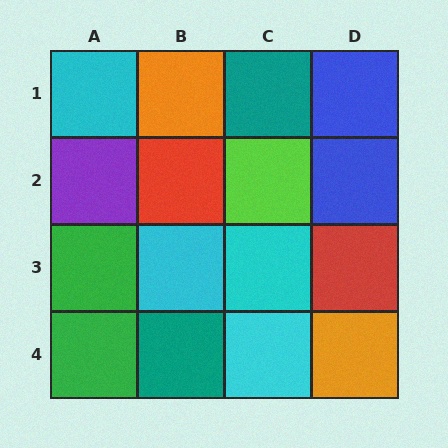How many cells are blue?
2 cells are blue.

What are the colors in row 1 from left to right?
Cyan, orange, teal, blue.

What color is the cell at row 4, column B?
Teal.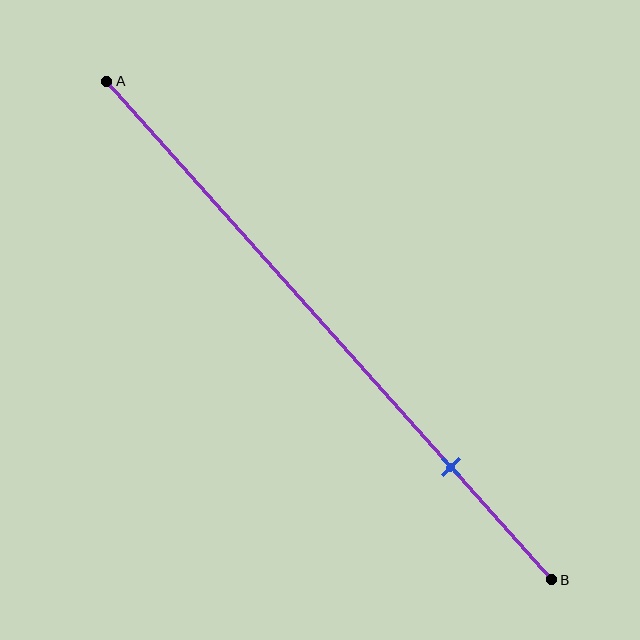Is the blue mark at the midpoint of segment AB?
No, the mark is at about 75% from A, not at the 50% midpoint.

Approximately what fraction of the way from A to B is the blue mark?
The blue mark is approximately 75% of the way from A to B.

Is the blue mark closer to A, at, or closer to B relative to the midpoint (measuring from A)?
The blue mark is closer to point B than the midpoint of segment AB.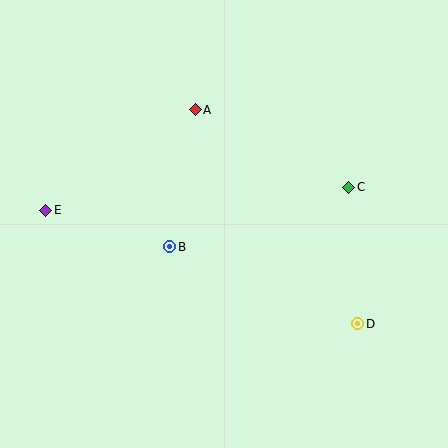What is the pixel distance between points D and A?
The distance between D and A is 269 pixels.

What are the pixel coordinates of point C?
Point C is at (349, 187).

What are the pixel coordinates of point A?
Point A is at (195, 110).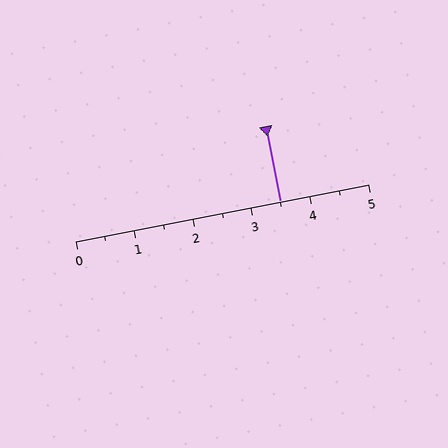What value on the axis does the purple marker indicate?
The marker indicates approximately 3.5.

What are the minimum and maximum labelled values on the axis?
The axis runs from 0 to 5.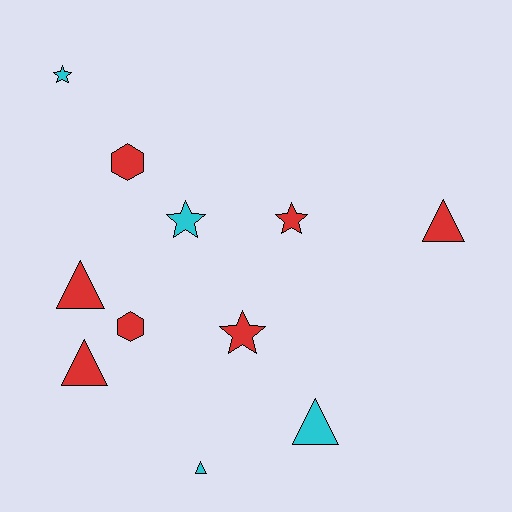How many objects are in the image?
There are 11 objects.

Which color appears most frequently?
Red, with 7 objects.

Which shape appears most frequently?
Triangle, with 5 objects.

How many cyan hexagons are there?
There are no cyan hexagons.